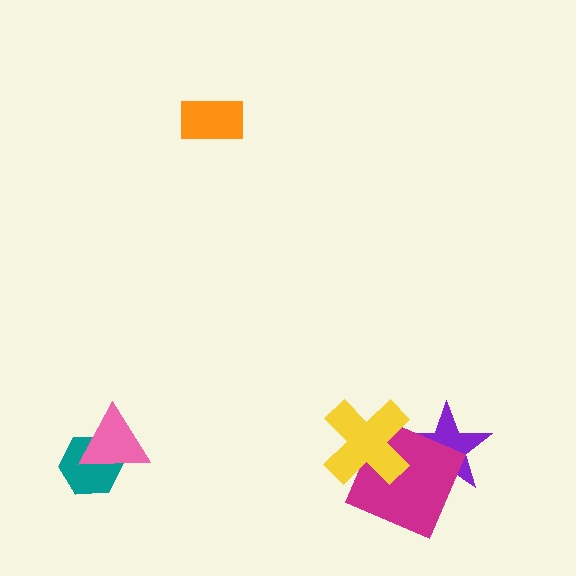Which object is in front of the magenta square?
The yellow cross is in front of the magenta square.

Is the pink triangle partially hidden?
No, no other shape covers it.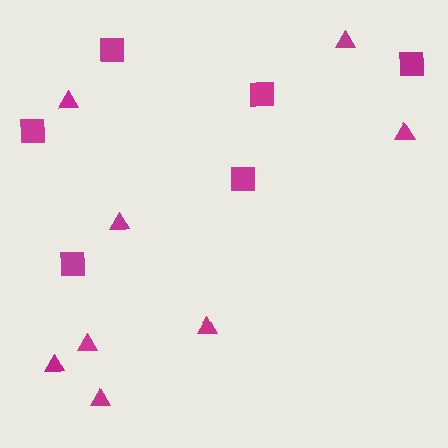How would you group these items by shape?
There are 2 groups: one group of squares (6) and one group of triangles (8).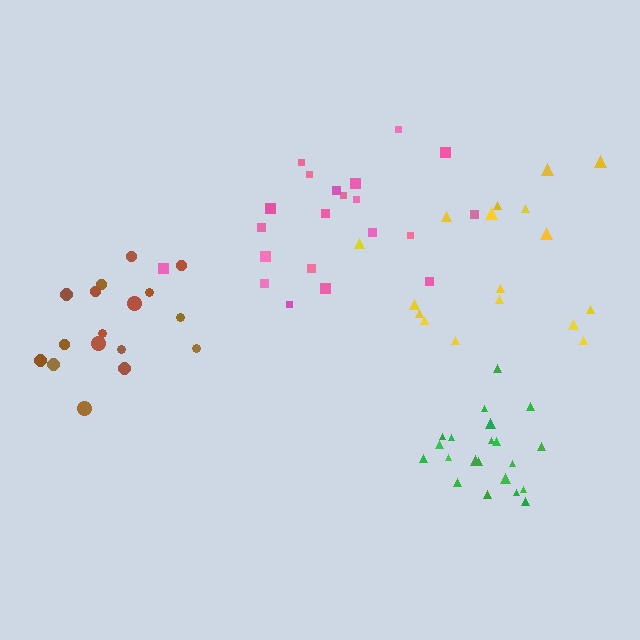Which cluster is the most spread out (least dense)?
Pink.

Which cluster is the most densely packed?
Green.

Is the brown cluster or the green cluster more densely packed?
Green.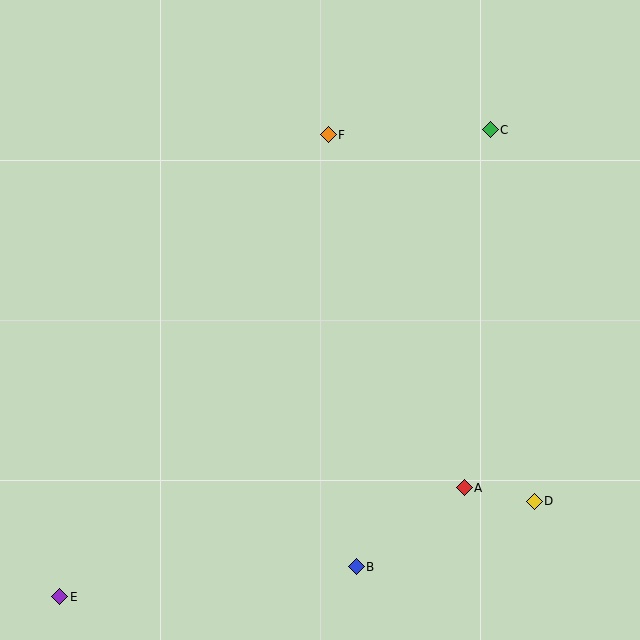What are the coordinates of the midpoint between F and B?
The midpoint between F and B is at (342, 351).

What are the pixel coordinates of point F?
Point F is at (328, 135).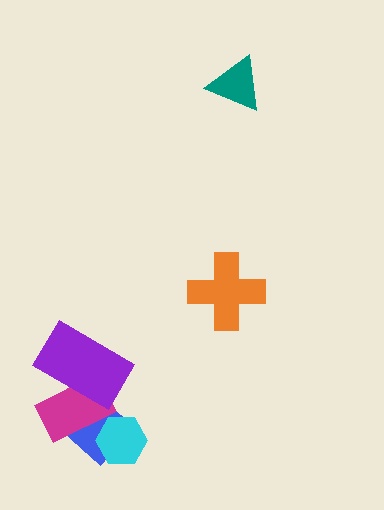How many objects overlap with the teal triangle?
0 objects overlap with the teal triangle.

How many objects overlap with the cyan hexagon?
1 object overlaps with the cyan hexagon.